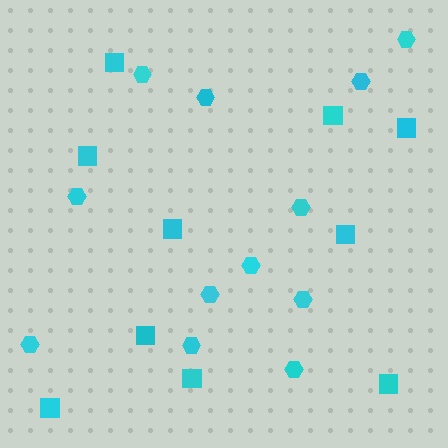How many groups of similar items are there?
There are 2 groups: one group of hexagons (12) and one group of squares (10).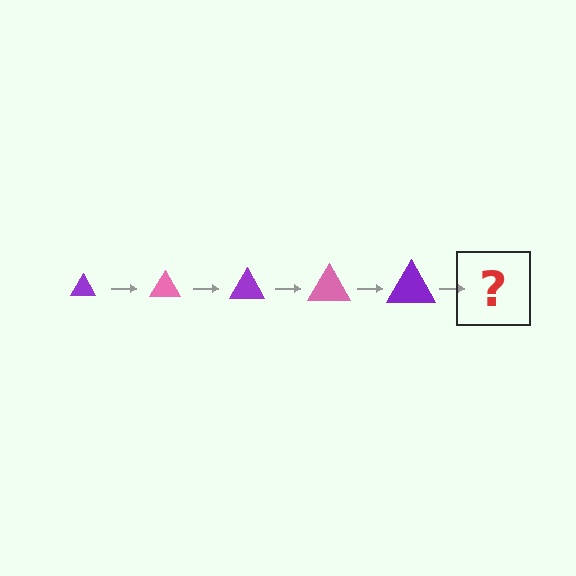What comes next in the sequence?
The next element should be a pink triangle, larger than the previous one.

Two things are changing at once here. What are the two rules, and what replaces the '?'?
The two rules are that the triangle grows larger each step and the color cycles through purple and pink. The '?' should be a pink triangle, larger than the previous one.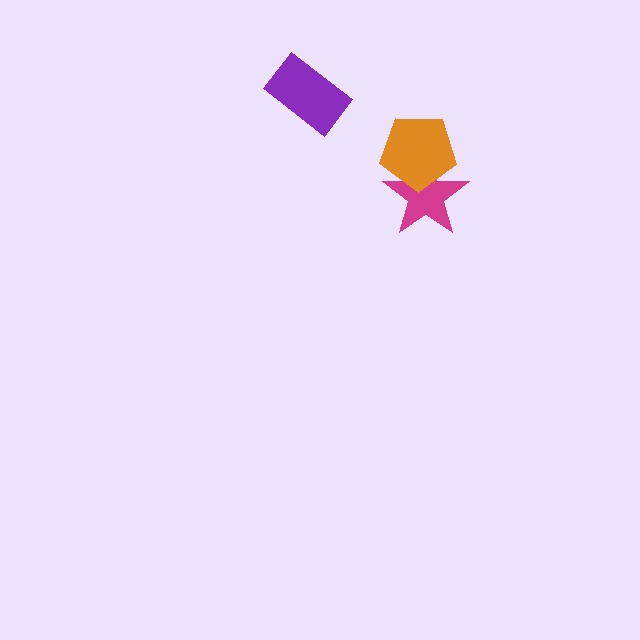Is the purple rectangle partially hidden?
No, no other shape covers it.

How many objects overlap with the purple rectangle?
0 objects overlap with the purple rectangle.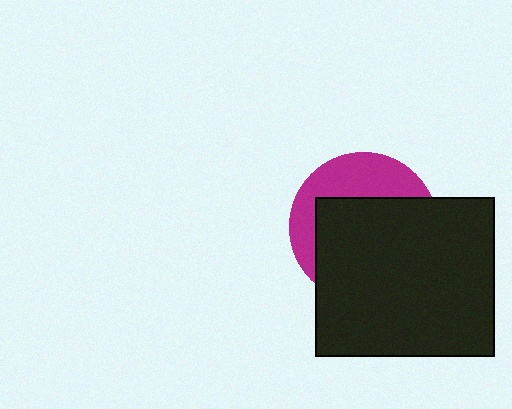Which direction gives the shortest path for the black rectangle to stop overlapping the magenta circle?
Moving down gives the shortest separation.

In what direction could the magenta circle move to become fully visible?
The magenta circle could move up. That would shift it out from behind the black rectangle entirely.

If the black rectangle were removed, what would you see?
You would see the complete magenta circle.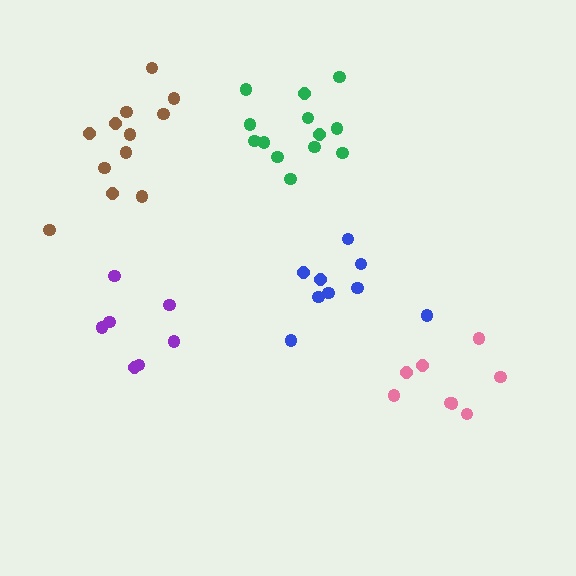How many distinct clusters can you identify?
There are 5 distinct clusters.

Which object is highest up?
The green cluster is topmost.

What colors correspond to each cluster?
The clusters are colored: green, purple, blue, brown, pink.